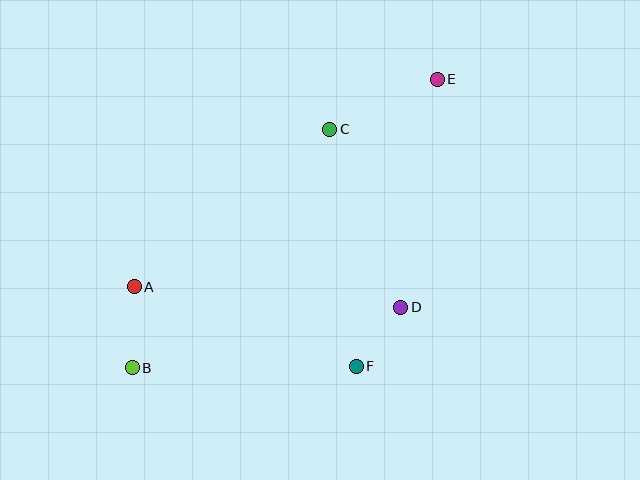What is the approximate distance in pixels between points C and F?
The distance between C and F is approximately 239 pixels.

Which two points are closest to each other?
Points D and F are closest to each other.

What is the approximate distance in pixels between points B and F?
The distance between B and F is approximately 224 pixels.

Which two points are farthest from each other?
Points B and E are farthest from each other.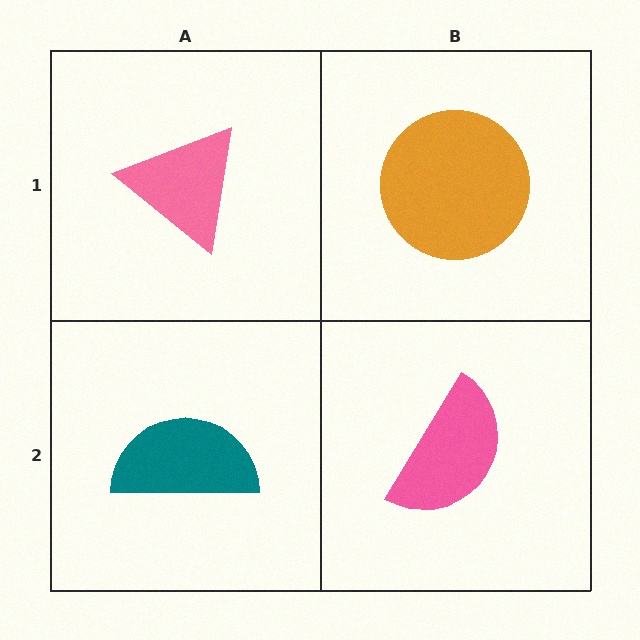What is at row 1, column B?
An orange circle.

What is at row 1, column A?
A pink triangle.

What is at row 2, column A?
A teal semicircle.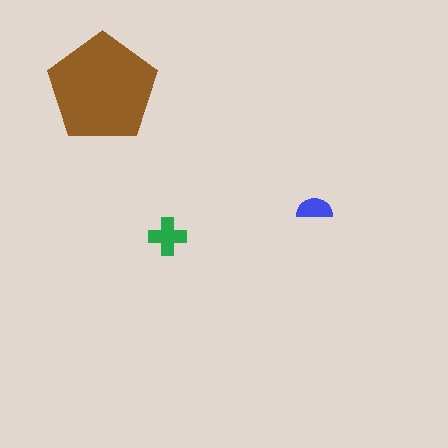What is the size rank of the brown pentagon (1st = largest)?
1st.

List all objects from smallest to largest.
The blue semicircle, the green cross, the brown pentagon.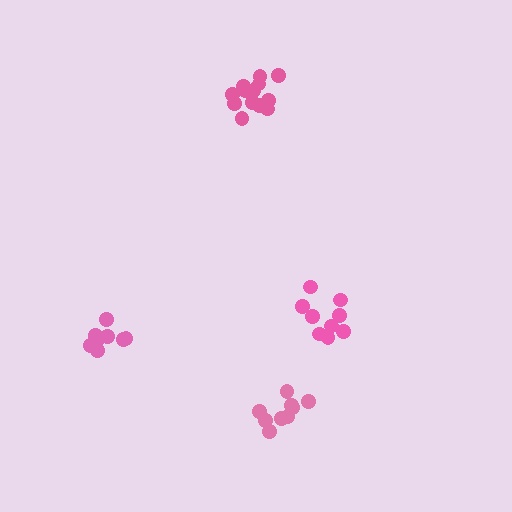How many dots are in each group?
Group 1: 13 dots, Group 2: 9 dots, Group 3: 8 dots, Group 4: 9 dots (39 total).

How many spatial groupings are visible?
There are 4 spatial groupings.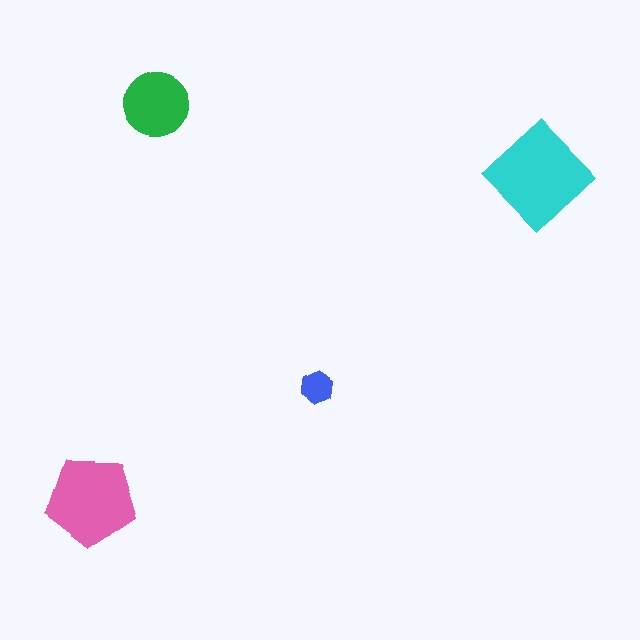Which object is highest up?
The green circle is topmost.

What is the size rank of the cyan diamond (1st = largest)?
1st.